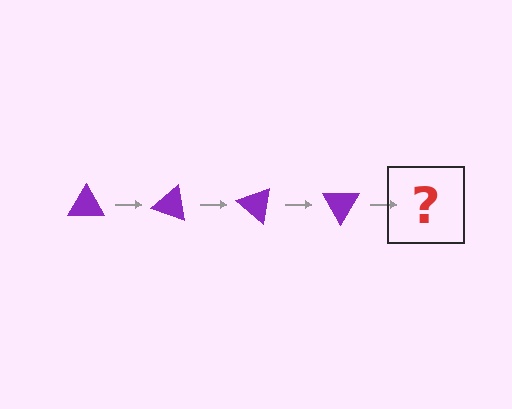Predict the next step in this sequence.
The next step is a purple triangle rotated 80 degrees.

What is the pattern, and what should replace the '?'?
The pattern is that the triangle rotates 20 degrees each step. The '?' should be a purple triangle rotated 80 degrees.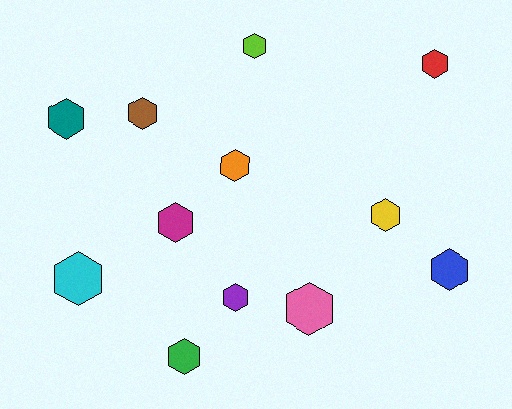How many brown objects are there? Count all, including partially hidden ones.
There is 1 brown object.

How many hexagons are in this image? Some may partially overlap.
There are 12 hexagons.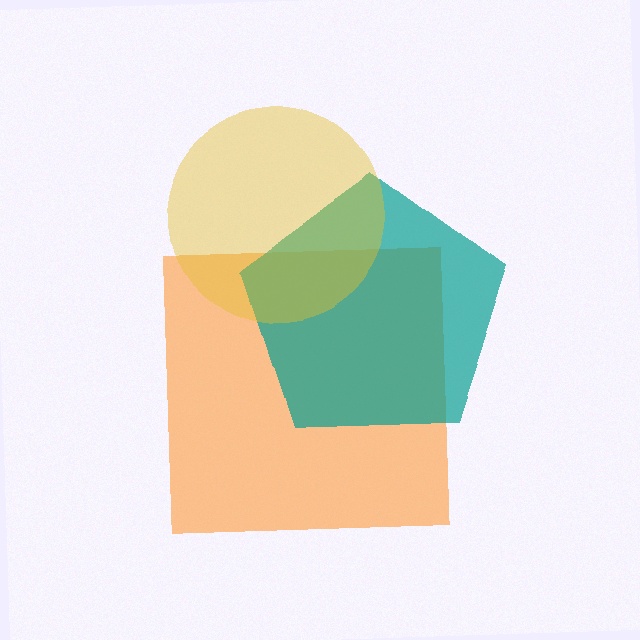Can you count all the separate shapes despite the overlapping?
Yes, there are 3 separate shapes.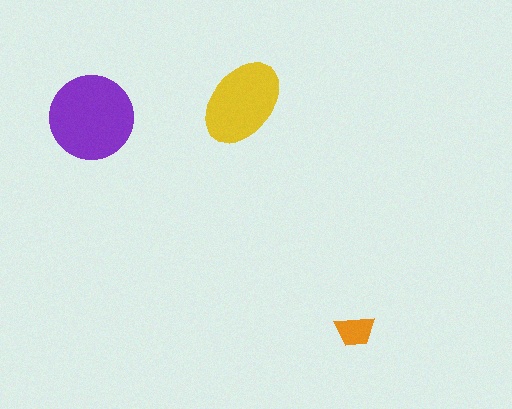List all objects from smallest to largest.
The orange trapezoid, the yellow ellipse, the purple circle.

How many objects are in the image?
There are 3 objects in the image.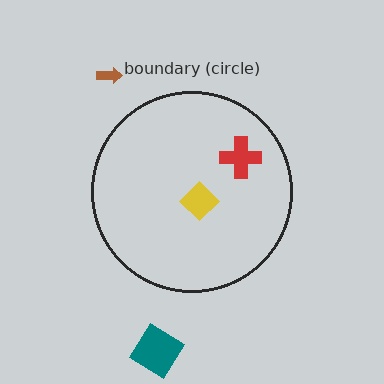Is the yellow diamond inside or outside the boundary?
Inside.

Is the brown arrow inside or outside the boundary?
Outside.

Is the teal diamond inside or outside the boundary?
Outside.